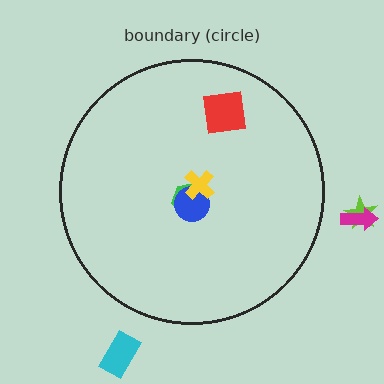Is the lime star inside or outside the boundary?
Outside.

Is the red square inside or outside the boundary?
Inside.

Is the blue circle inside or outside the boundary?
Inside.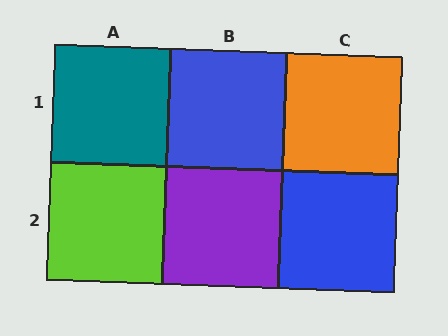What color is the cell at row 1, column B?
Blue.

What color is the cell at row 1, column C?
Orange.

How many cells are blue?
2 cells are blue.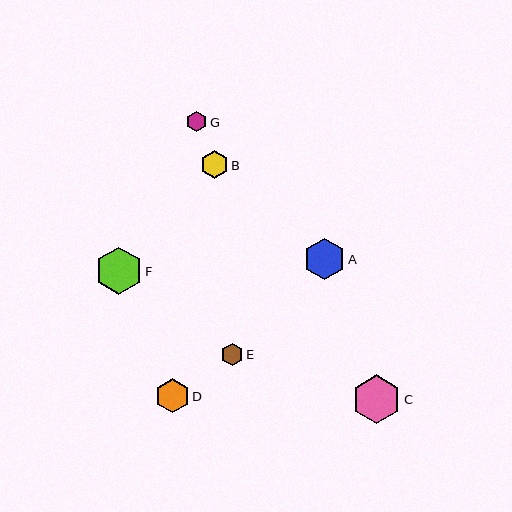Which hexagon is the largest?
Hexagon C is the largest with a size of approximately 49 pixels.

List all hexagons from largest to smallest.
From largest to smallest: C, F, A, D, B, E, G.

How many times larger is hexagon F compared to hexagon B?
Hexagon F is approximately 1.7 times the size of hexagon B.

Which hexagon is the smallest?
Hexagon G is the smallest with a size of approximately 20 pixels.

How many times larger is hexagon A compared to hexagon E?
Hexagon A is approximately 1.8 times the size of hexagon E.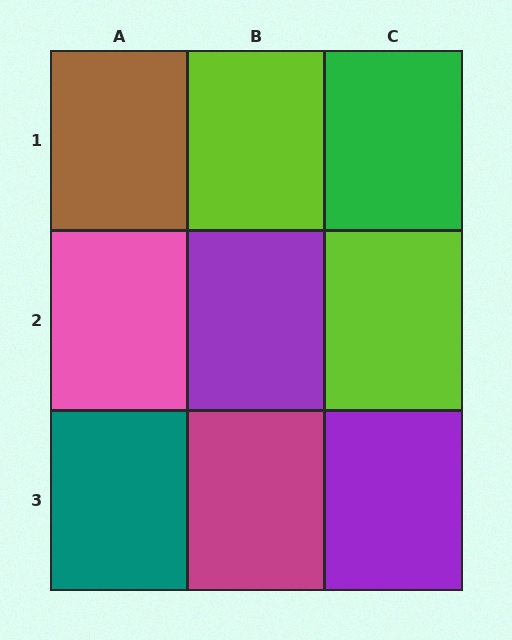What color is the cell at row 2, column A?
Pink.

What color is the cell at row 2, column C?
Lime.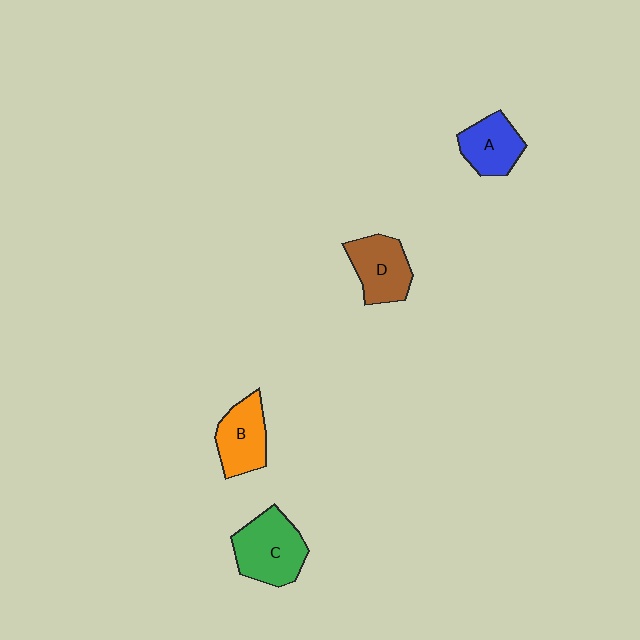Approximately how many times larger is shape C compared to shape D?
Approximately 1.3 times.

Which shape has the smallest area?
Shape A (blue).